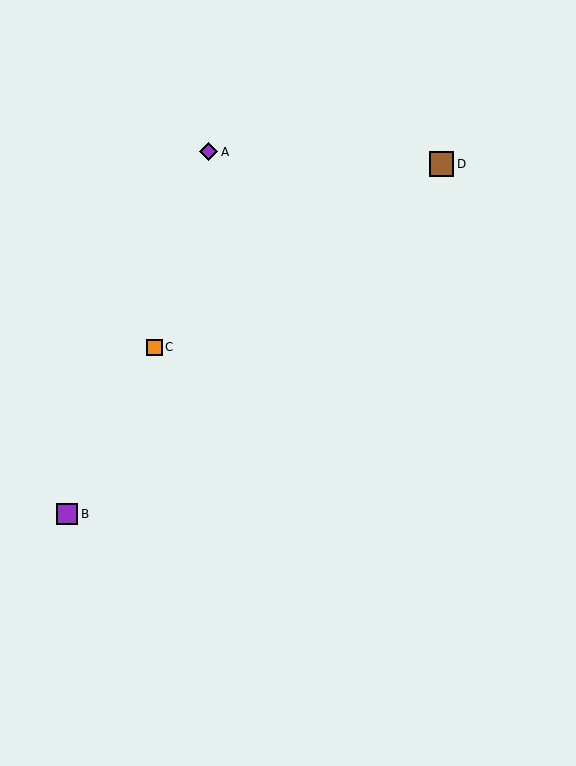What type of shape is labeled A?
Shape A is a purple diamond.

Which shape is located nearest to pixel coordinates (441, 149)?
The brown square (labeled D) at (442, 164) is nearest to that location.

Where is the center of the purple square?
The center of the purple square is at (67, 514).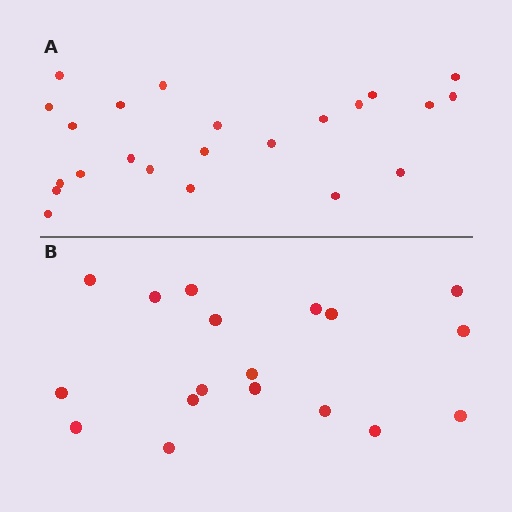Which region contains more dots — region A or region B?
Region A (the top region) has more dots.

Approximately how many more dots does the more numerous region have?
Region A has about 5 more dots than region B.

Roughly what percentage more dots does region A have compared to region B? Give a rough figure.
About 30% more.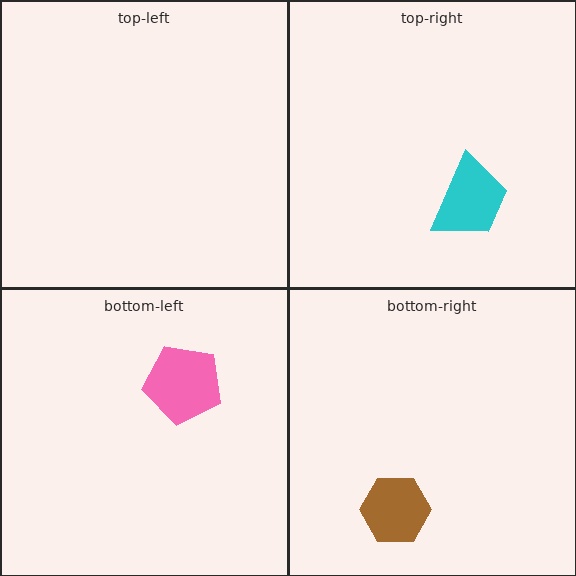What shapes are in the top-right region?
The cyan trapezoid.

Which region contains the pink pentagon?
The bottom-left region.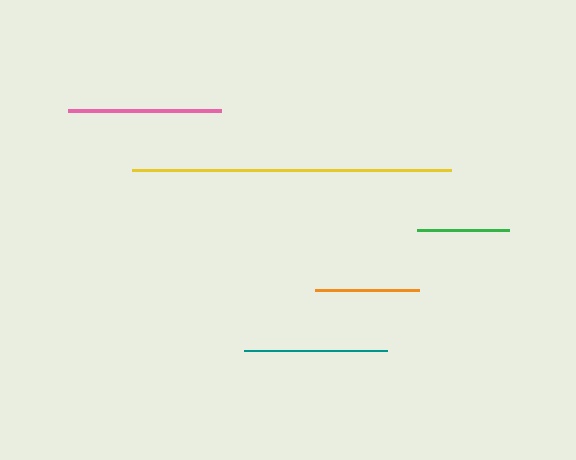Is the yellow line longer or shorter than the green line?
The yellow line is longer than the green line.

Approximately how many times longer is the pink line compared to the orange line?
The pink line is approximately 1.5 times the length of the orange line.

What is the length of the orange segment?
The orange segment is approximately 104 pixels long.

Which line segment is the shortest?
The green line is the shortest at approximately 91 pixels.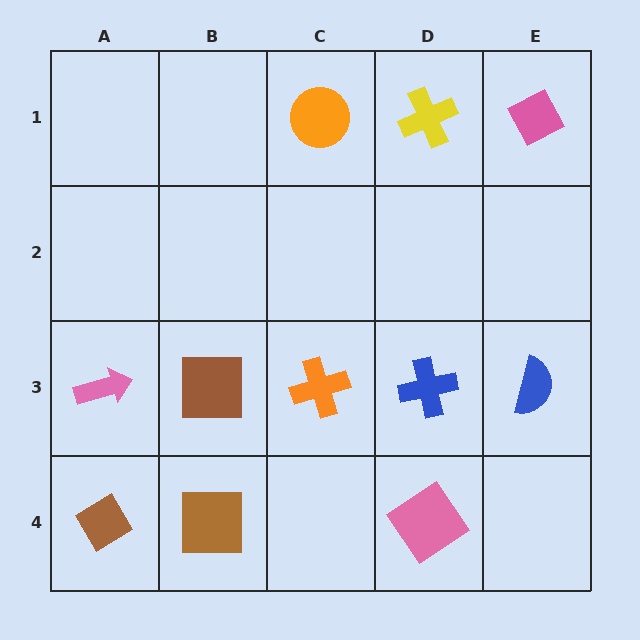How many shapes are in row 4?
3 shapes.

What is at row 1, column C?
An orange circle.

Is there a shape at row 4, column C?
No, that cell is empty.